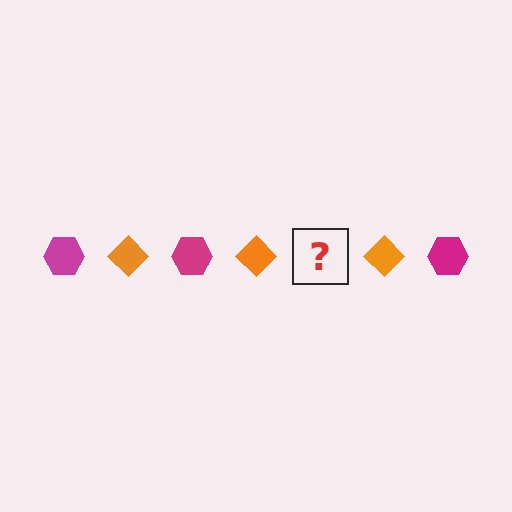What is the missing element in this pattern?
The missing element is a magenta hexagon.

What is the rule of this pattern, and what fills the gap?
The rule is that the pattern alternates between magenta hexagon and orange diamond. The gap should be filled with a magenta hexagon.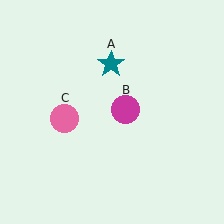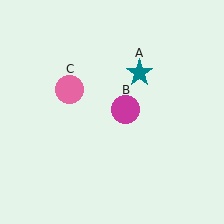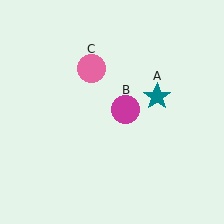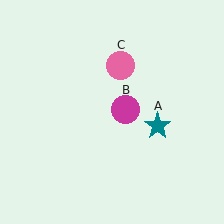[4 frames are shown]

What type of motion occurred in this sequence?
The teal star (object A), pink circle (object C) rotated clockwise around the center of the scene.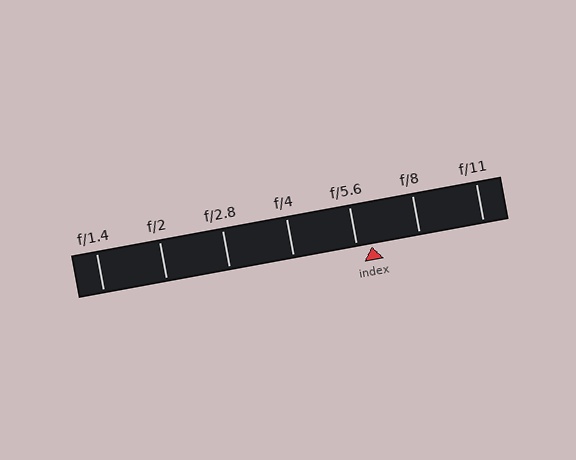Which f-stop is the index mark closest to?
The index mark is closest to f/5.6.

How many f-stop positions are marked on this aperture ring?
There are 7 f-stop positions marked.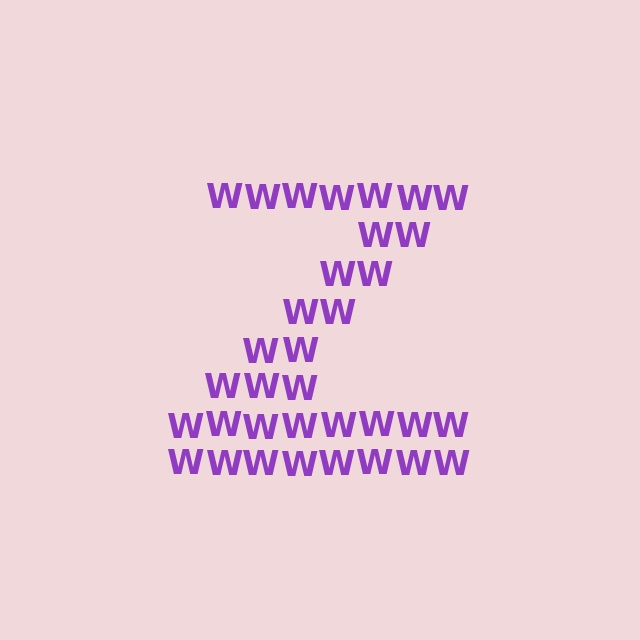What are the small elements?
The small elements are letter W's.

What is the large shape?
The large shape is the letter Z.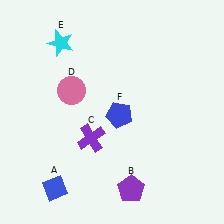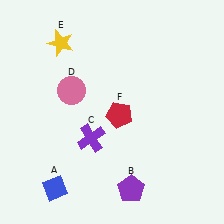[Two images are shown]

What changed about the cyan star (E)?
In Image 1, E is cyan. In Image 2, it changed to yellow.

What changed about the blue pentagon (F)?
In Image 1, F is blue. In Image 2, it changed to red.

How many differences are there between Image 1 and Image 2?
There are 2 differences between the two images.